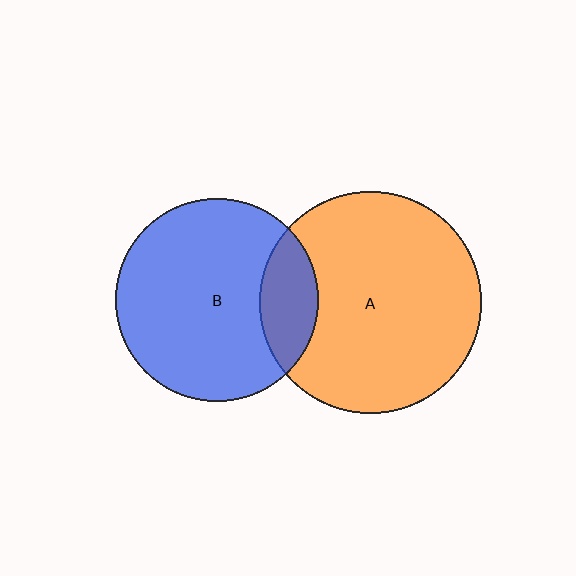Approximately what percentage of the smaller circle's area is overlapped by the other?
Approximately 20%.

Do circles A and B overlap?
Yes.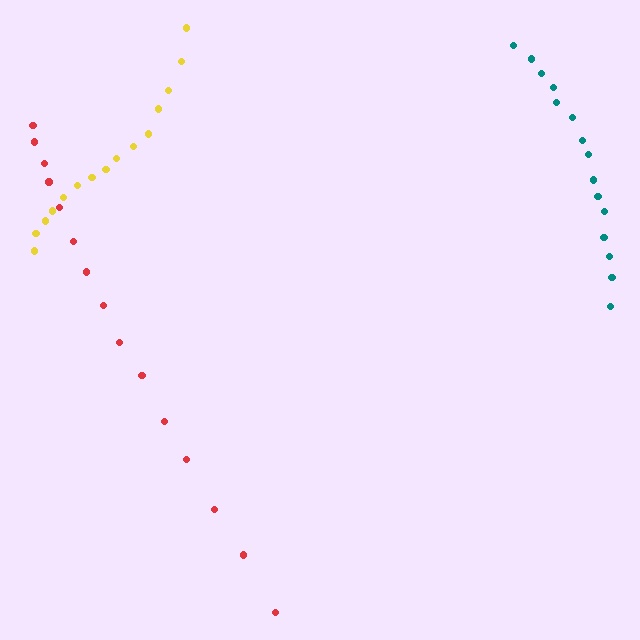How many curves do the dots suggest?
There are 3 distinct paths.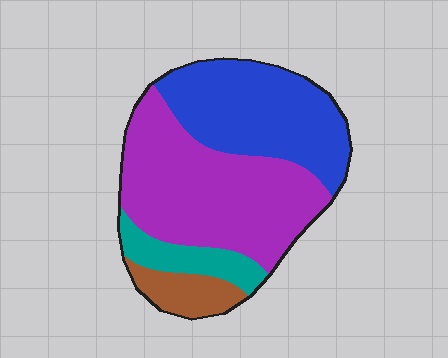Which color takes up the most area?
Purple, at roughly 45%.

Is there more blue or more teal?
Blue.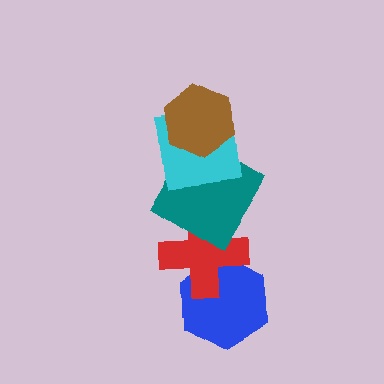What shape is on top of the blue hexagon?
The red cross is on top of the blue hexagon.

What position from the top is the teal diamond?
The teal diamond is 3rd from the top.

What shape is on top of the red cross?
The teal diamond is on top of the red cross.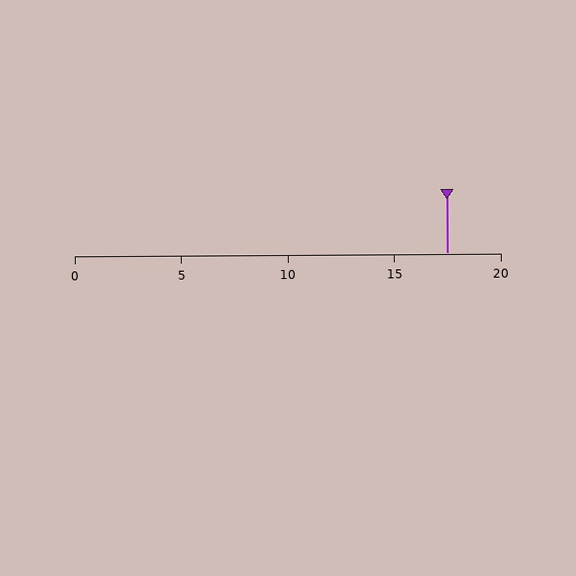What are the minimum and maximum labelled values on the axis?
The axis runs from 0 to 20.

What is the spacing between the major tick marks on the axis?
The major ticks are spaced 5 apart.